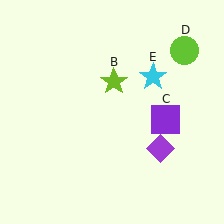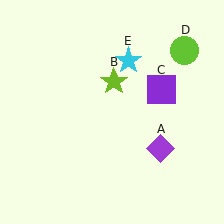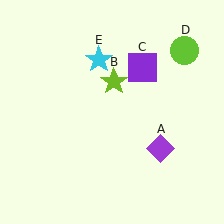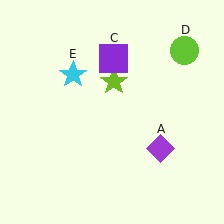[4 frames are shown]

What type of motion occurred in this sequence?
The purple square (object C), cyan star (object E) rotated counterclockwise around the center of the scene.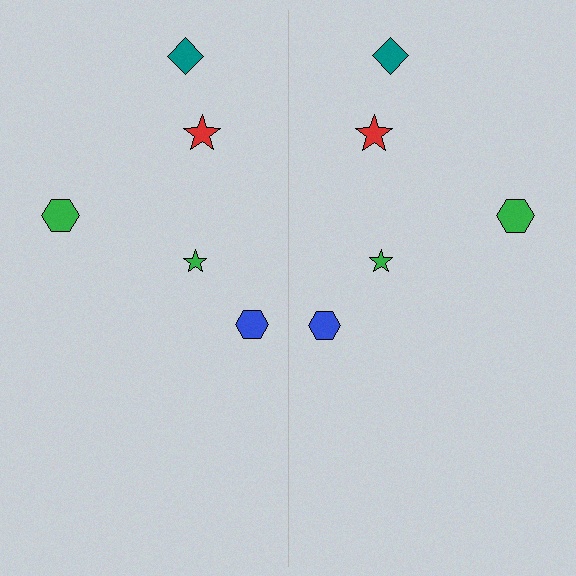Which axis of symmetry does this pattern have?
The pattern has a vertical axis of symmetry running through the center of the image.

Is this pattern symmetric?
Yes, this pattern has bilateral (reflection) symmetry.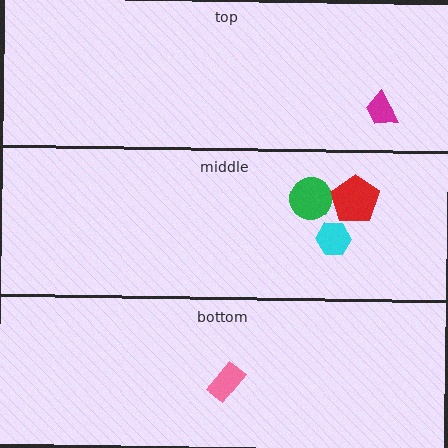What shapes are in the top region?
The magenta trapezoid.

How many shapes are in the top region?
1.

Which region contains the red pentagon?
The middle region.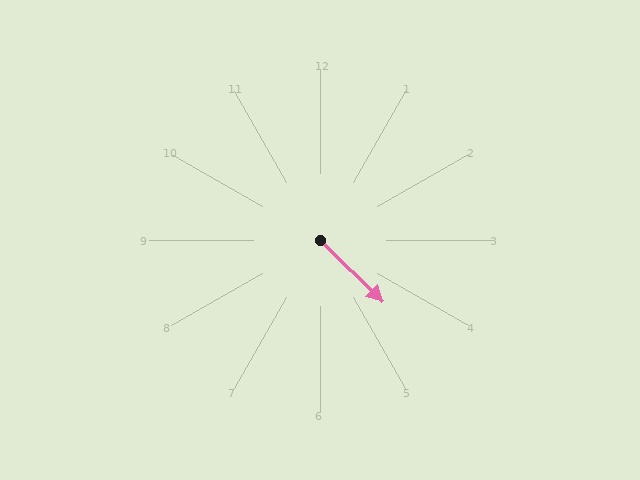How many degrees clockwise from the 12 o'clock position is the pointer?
Approximately 134 degrees.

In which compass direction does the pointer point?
Southeast.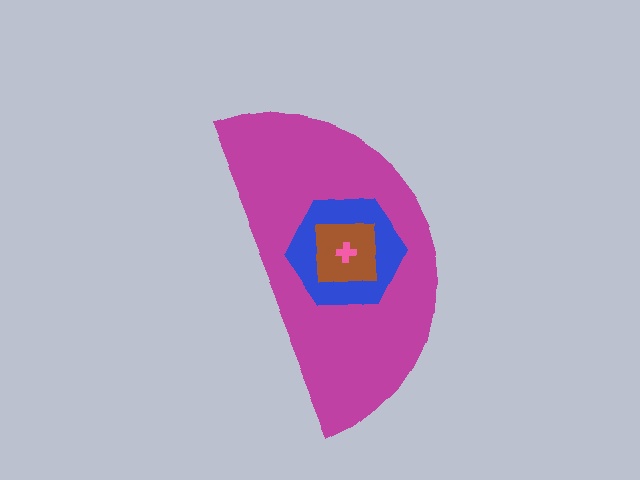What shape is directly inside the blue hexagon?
The brown square.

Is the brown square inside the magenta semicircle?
Yes.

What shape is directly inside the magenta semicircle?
The blue hexagon.